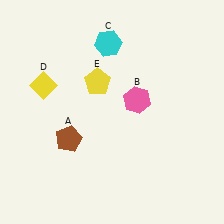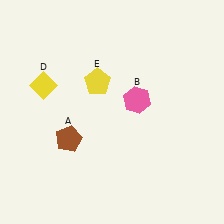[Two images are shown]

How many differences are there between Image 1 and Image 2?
There is 1 difference between the two images.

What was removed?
The cyan hexagon (C) was removed in Image 2.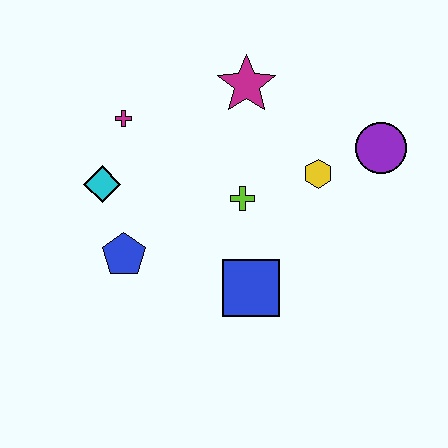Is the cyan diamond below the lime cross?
No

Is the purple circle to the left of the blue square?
No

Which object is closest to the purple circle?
The yellow hexagon is closest to the purple circle.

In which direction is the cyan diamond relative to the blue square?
The cyan diamond is to the left of the blue square.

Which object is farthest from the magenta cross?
The purple circle is farthest from the magenta cross.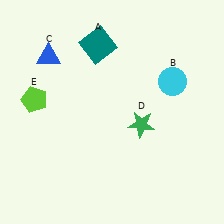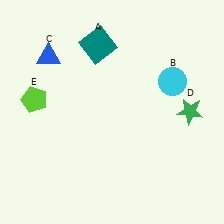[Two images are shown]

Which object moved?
The green star (D) moved right.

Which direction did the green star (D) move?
The green star (D) moved right.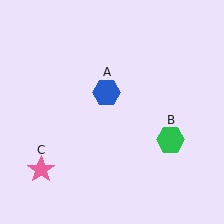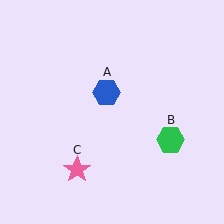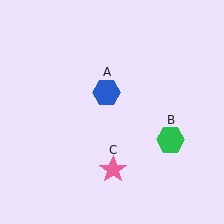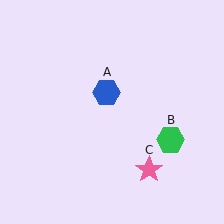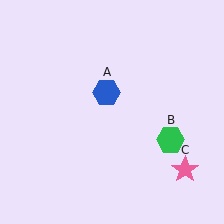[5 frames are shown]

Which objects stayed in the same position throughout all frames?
Blue hexagon (object A) and green hexagon (object B) remained stationary.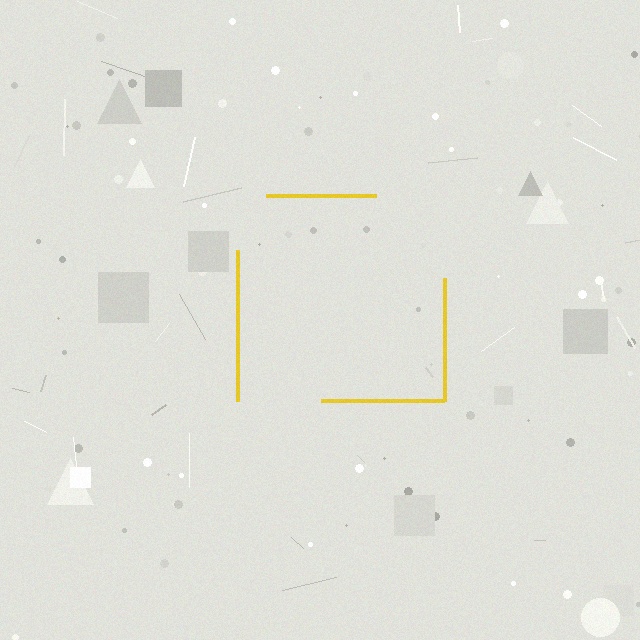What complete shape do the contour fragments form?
The contour fragments form a square.